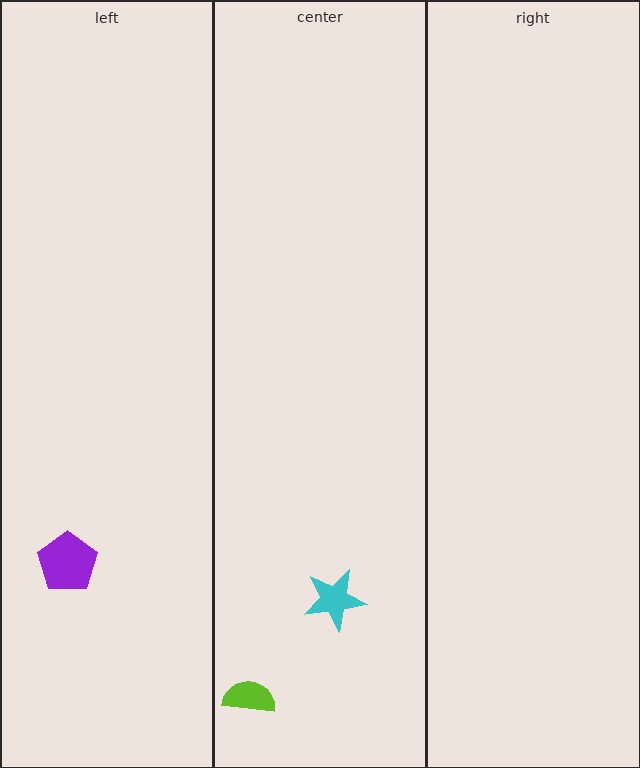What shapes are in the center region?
The lime semicircle, the cyan star.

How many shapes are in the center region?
2.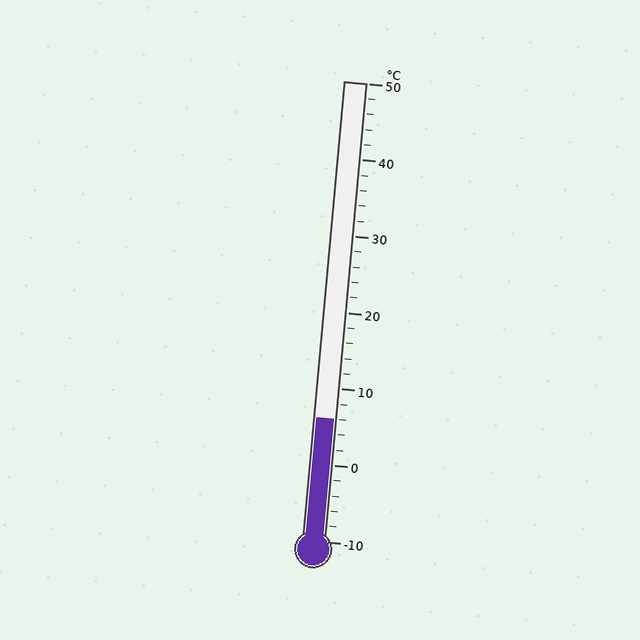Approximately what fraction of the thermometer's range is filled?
The thermometer is filled to approximately 25% of its range.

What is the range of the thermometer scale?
The thermometer scale ranges from -10°C to 50°C.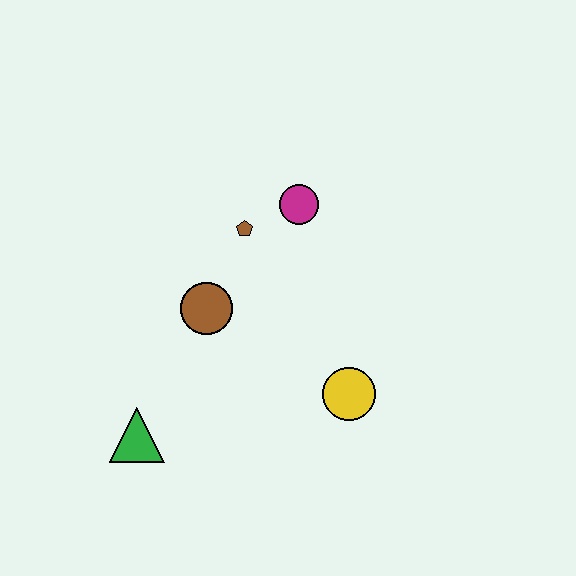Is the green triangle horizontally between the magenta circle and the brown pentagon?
No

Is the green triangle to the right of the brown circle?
No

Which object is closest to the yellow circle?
The brown circle is closest to the yellow circle.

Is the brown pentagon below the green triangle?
No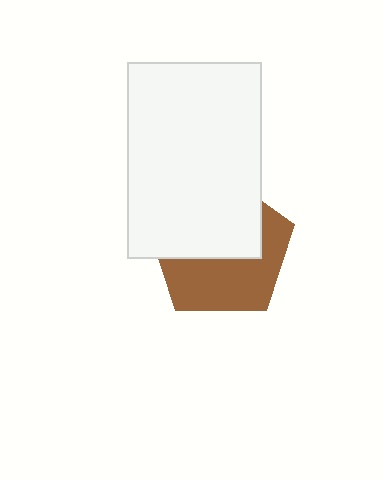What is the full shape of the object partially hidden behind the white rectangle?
The partially hidden object is a brown pentagon.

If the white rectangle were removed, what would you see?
You would see the complete brown pentagon.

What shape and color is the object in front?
The object in front is a white rectangle.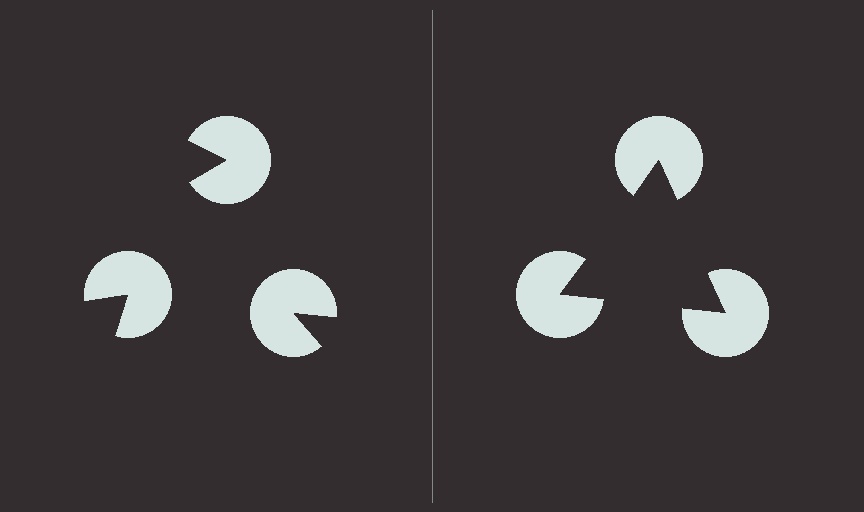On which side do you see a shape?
An illusory triangle appears on the right side. On the left side the wedge cuts are rotated, so no coherent shape forms.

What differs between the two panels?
The pac-man discs are positioned identically on both sides; only the wedge orientations differ. On the right they align to a triangle; on the left they are misaligned.